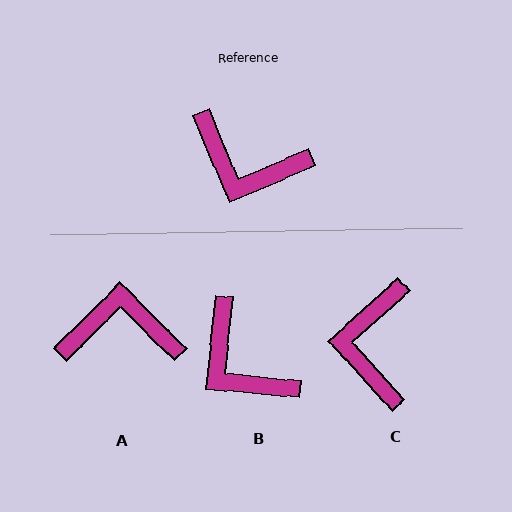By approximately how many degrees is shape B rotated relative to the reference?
Approximately 29 degrees clockwise.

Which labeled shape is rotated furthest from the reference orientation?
A, about 158 degrees away.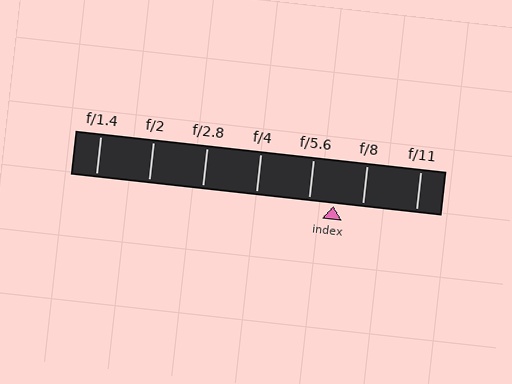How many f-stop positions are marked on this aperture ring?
There are 7 f-stop positions marked.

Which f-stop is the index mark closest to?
The index mark is closest to f/5.6.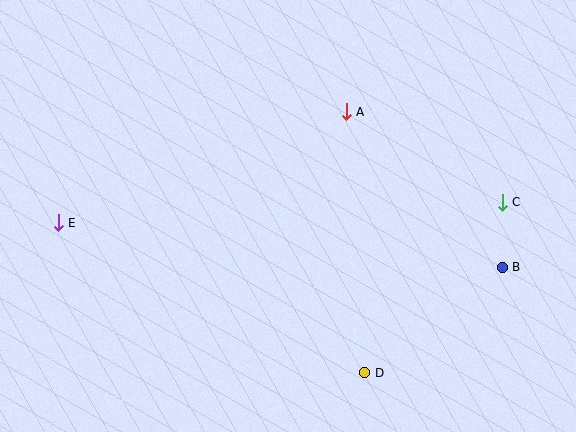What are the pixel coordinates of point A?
Point A is at (346, 112).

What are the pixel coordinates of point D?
Point D is at (365, 373).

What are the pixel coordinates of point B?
Point B is at (502, 267).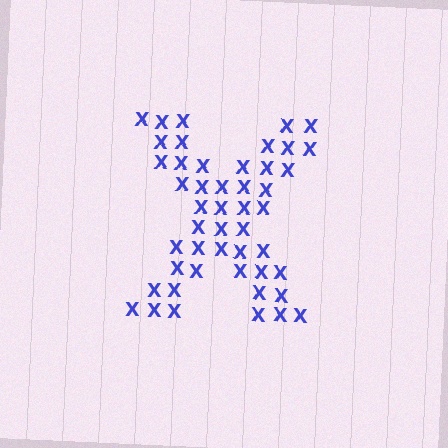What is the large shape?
The large shape is the letter X.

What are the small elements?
The small elements are letter X's.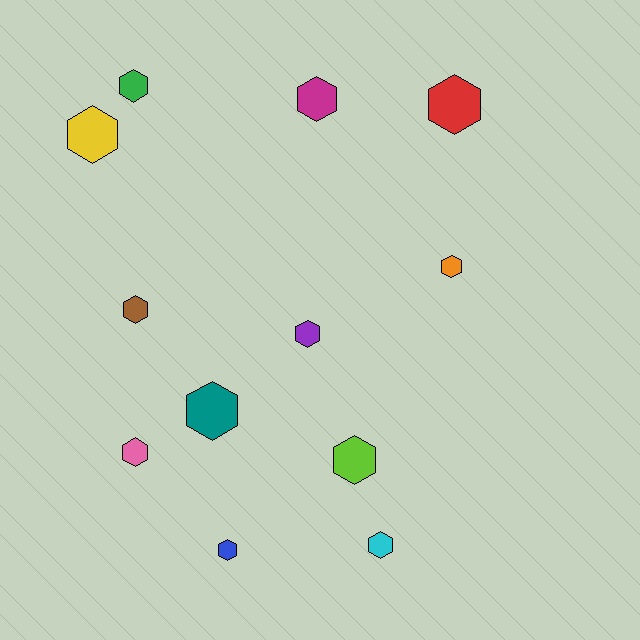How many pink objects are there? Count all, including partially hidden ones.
There is 1 pink object.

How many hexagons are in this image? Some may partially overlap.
There are 12 hexagons.